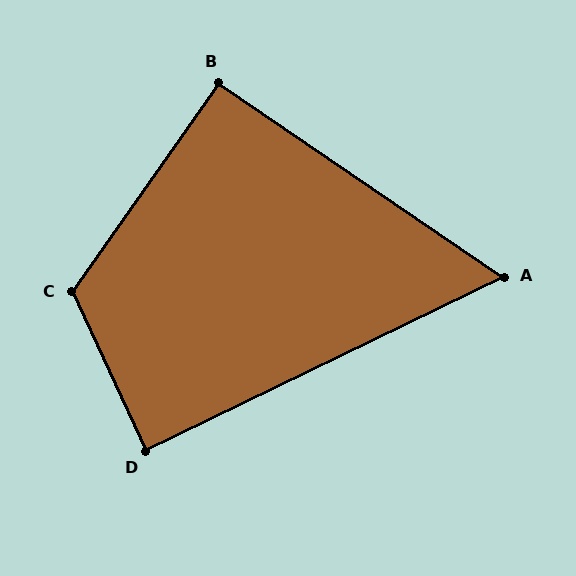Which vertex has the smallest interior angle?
A, at approximately 60 degrees.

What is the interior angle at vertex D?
Approximately 89 degrees (approximately right).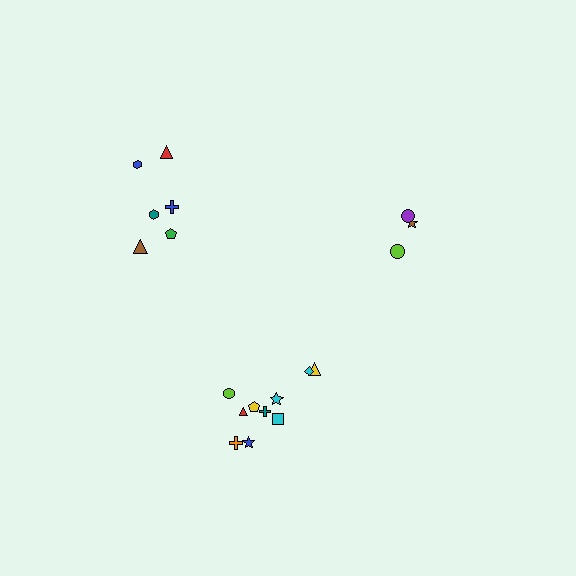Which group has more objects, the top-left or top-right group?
The top-left group.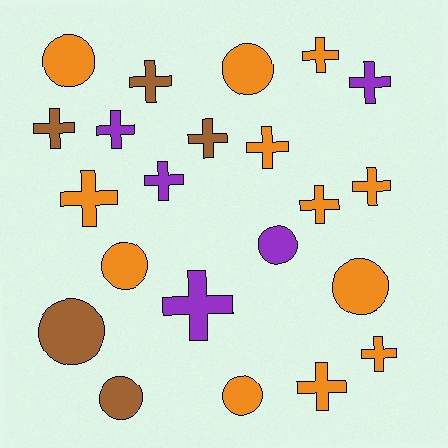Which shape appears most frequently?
Cross, with 14 objects.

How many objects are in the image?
There are 22 objects.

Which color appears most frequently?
Orange, with 12 objects.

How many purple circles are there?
There is 1 purple circle.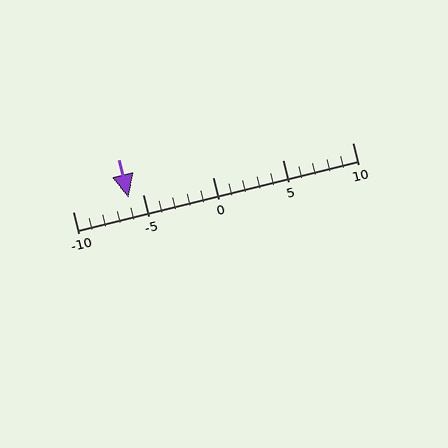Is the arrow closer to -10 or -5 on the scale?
The arrow is closer to -5.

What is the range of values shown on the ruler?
The ruler shows values from -10 to 10.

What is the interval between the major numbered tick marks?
The major tick marks are spaced 5 units apart.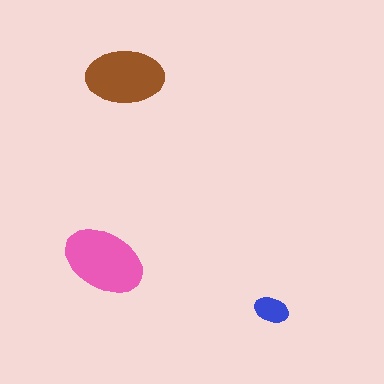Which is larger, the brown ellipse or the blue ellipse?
The brown one.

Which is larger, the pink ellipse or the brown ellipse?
The pink one.